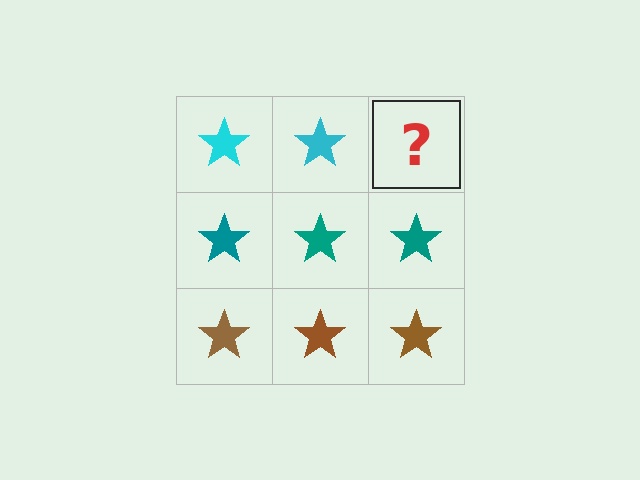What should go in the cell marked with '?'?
The missing cell should contain a cyan star.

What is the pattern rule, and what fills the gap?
The rule is that each row has a consistent color. The gap should be filled with a cyan star.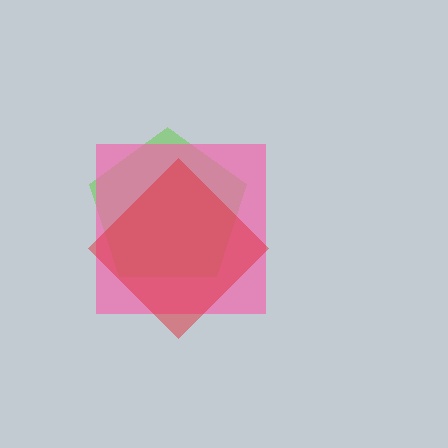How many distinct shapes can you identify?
There are 3 distinct shapes: a lime pentagon, a pink square, a red diamond.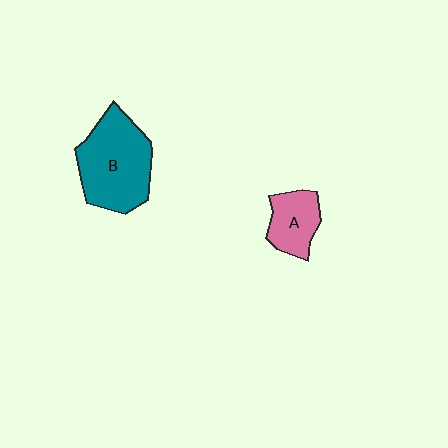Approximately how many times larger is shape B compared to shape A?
Approximately 2.1 times.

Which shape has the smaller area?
Shape A (pink).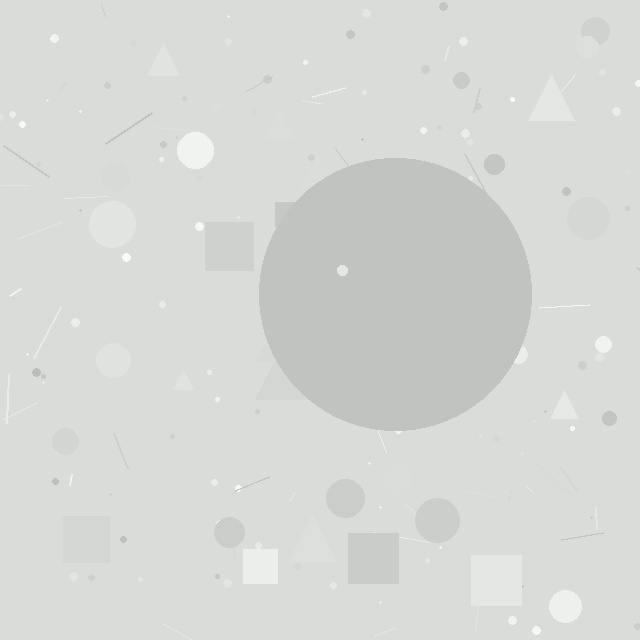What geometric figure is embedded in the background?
A circle is embedded in the background.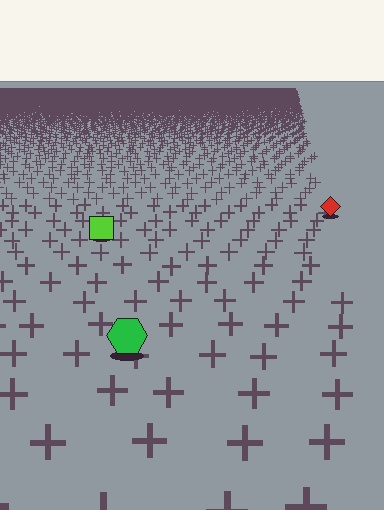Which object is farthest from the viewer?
The red diamond is farthest from the viewer. It appears smaller and the ground texture around it is denser.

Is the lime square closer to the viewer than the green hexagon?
No. The green hexagon is closer — you can tell from the texture gradient: the ground texture is coarser near it.